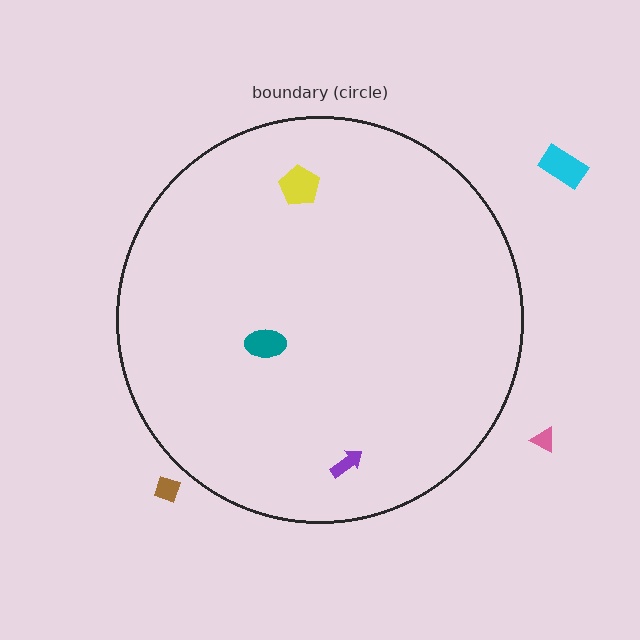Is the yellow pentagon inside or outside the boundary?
Inside.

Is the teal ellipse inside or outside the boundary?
Inside.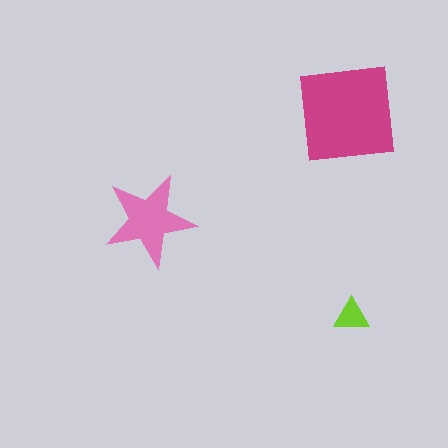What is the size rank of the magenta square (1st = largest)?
1st.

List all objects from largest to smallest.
The magenta square, the pink star, the lime triangle.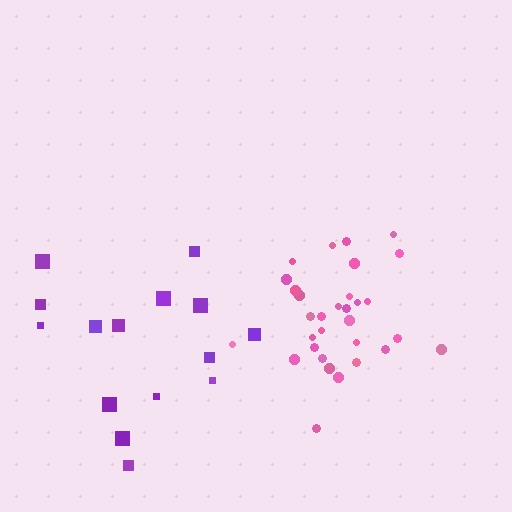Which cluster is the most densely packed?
Pink.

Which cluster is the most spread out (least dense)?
Purple.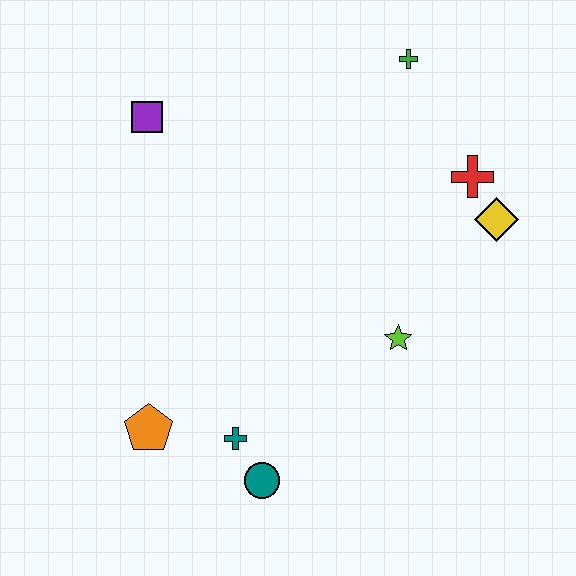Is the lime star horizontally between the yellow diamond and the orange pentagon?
Yes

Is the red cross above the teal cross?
Yes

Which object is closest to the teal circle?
The teal cross is closest to the teal circle.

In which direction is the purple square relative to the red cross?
The purple square is to the left of the red cross.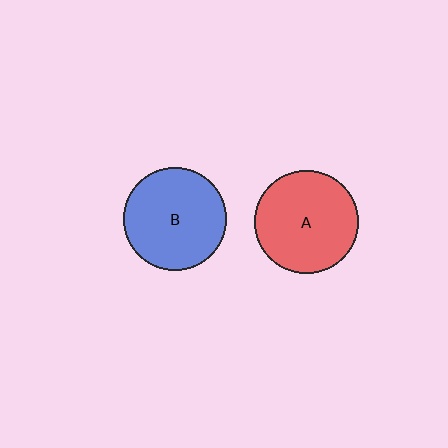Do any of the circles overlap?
No, none of the circles overlap.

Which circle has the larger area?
Circle B (blue).